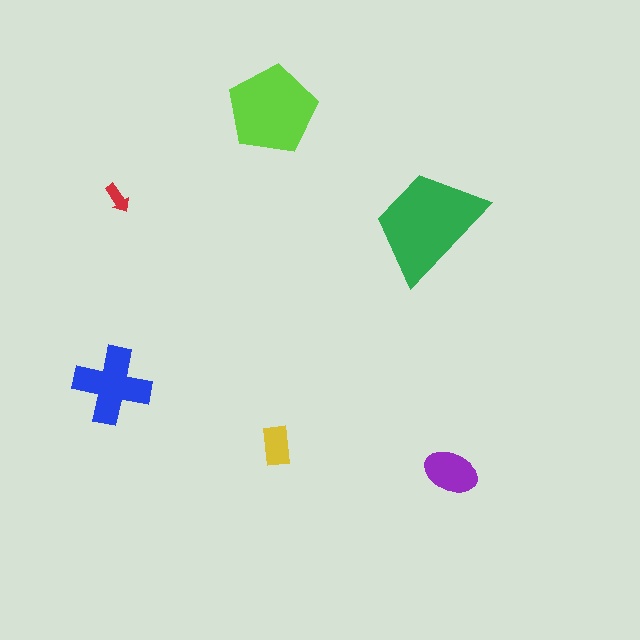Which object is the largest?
The green trapezoid.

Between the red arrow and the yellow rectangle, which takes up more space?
The yellow rectangle.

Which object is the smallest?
The red arrow.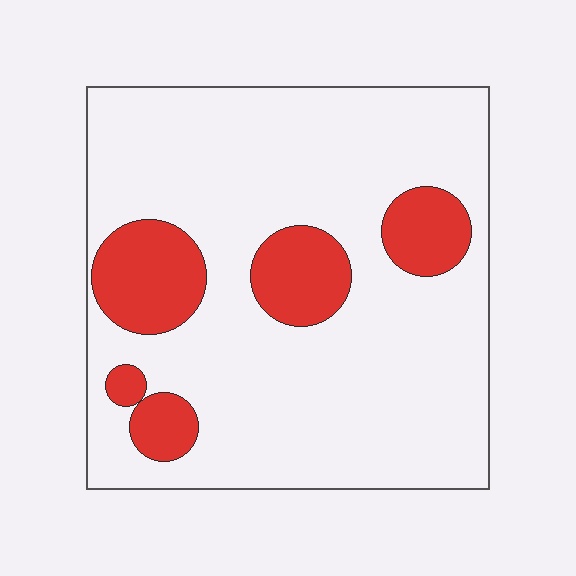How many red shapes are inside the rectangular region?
5.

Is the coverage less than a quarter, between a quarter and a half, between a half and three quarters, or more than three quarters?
Less than a quarter.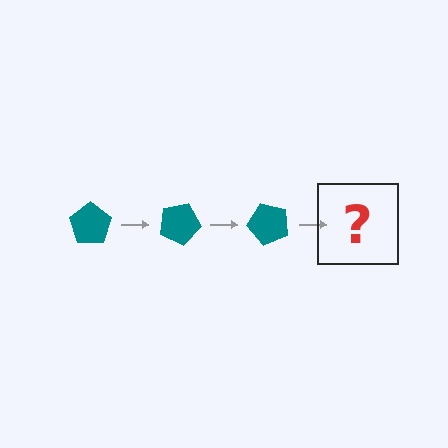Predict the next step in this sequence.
The next step is a teal pentagon rotated 75 degrees.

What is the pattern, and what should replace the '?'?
The pattern is that the pentagon rotates 25 degrees each step. The '?' should be a teal pentagon rotated 75 degrees.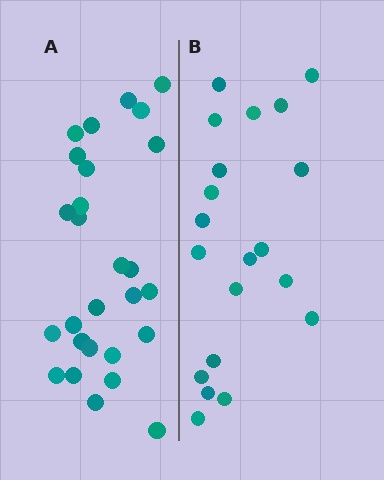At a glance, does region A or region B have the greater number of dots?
Region A (the left region) has more dots.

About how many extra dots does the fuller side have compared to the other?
Region A has roughly 8 or so more dots than region B.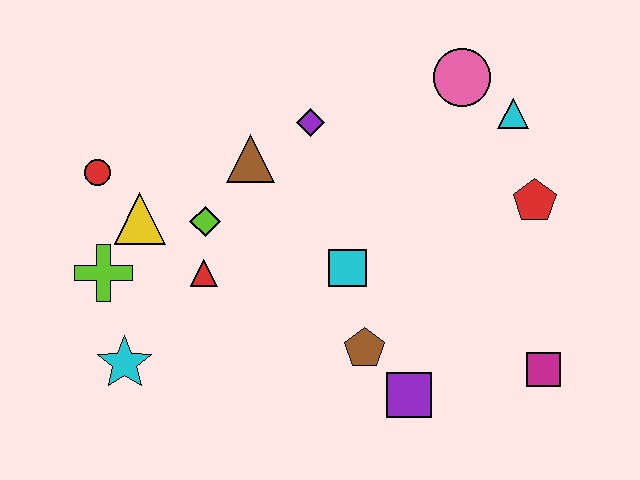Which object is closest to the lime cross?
The yellow triangle is closest to the lime cross.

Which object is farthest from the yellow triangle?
The magenta square is farthest from the yellow triangle.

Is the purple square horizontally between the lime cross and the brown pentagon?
No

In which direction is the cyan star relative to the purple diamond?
The cyan star is below the purple diamond.